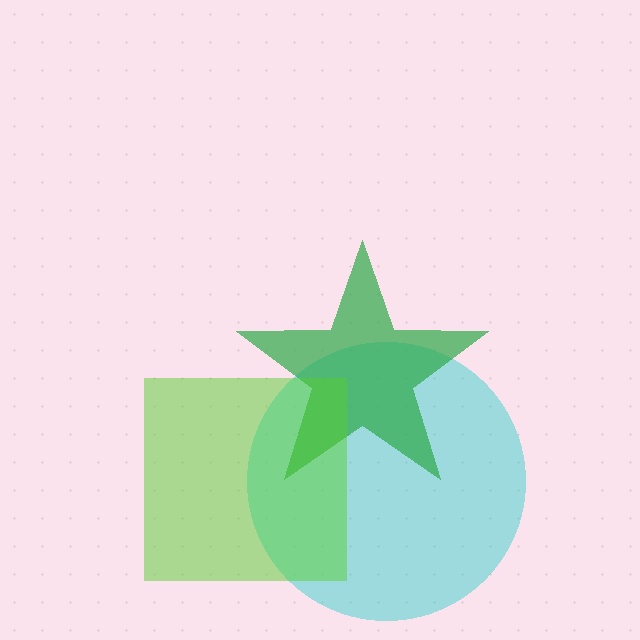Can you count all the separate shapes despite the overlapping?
Yes, there are 3 separate shapes.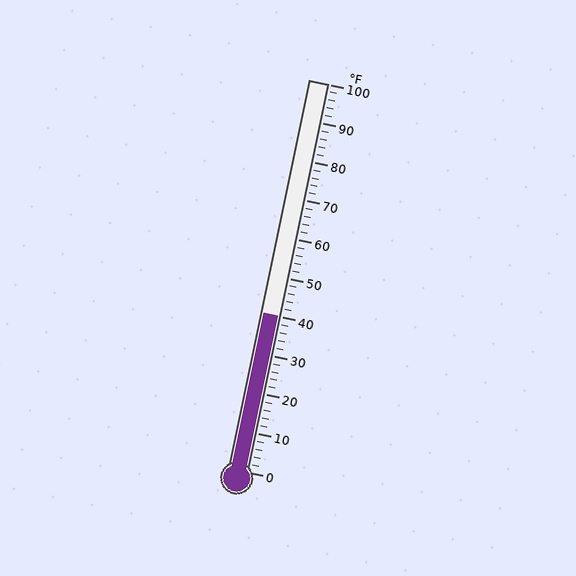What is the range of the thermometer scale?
The thermometer scale ranges from 0°F to 100°F.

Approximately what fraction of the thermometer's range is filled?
The thermometer is filled to approximately 40% of its range.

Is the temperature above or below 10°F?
The temperature is above 10°F.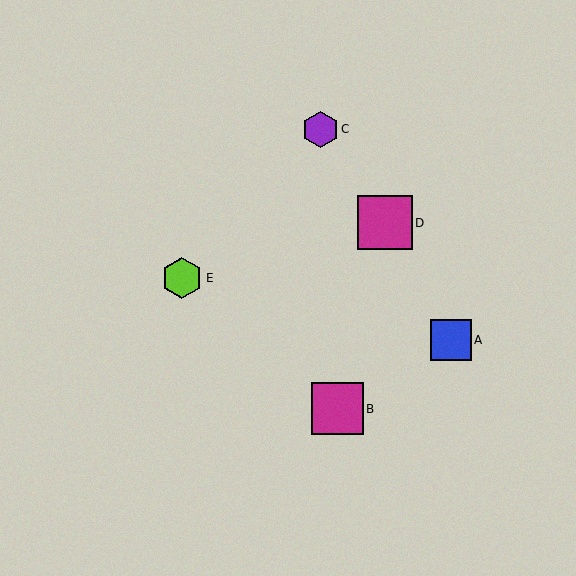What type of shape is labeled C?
Shape C is a purple hexagon.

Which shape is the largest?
The magenta square (labeled D) is the largest.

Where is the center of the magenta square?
The center of the magenta square is at (385, 223).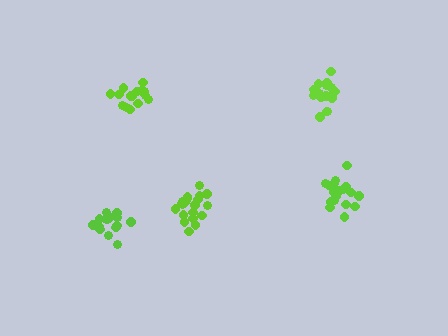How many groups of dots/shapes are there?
There are 5 groups.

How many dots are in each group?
Group 1: 17 dots, Group 2: 15 dots, Group 3: 19 dots, Group 4: 16 dots, Group 5: 20 dots (87 total).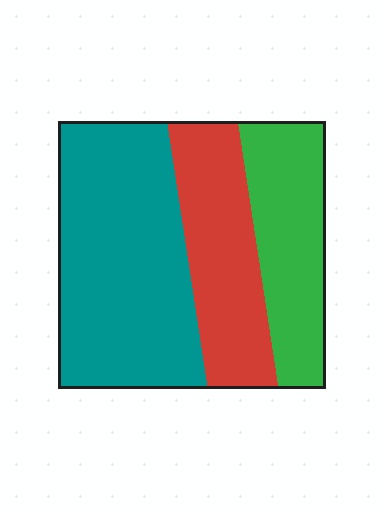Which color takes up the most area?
Teal, at roughly 50%.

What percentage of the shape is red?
Red takes up about one quarter (1/4) of the shape.